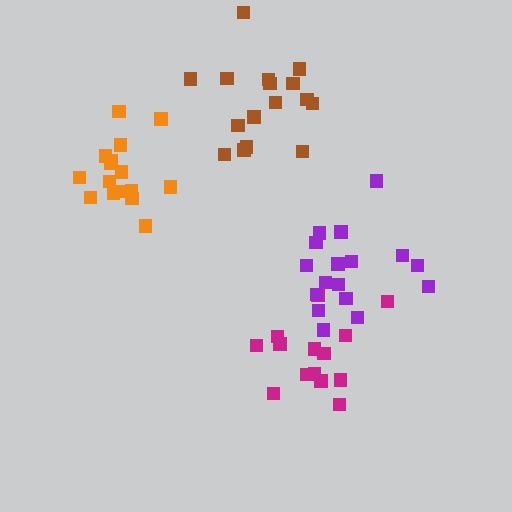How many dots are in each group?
Group 1: 16 dots, Group 2: 16 dots, Group 3: 14 dots, Group 4: 17 dots (63 total).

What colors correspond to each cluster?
The clusters are colored: brown, orange, magenta, purple.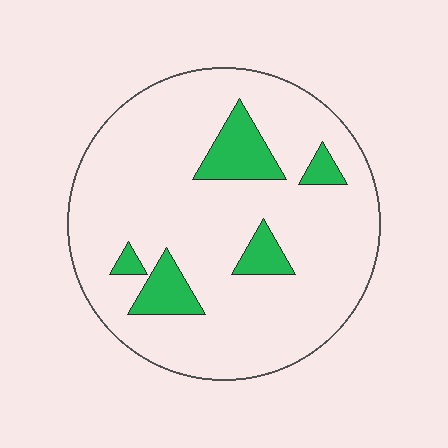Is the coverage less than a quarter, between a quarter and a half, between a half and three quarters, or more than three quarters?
Less than a quarter.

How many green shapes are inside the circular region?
5.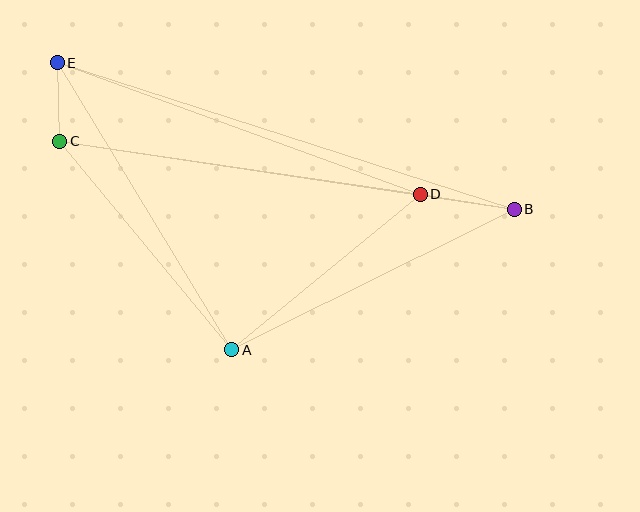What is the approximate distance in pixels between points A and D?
The distance between A and D is approximately 244 pixels.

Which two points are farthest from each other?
Points B and E are farthest from each other.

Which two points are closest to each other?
Points C and E are closest to each other.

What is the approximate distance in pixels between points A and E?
The distance between A and E is approximately 336 pixels.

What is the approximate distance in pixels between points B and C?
The distance between B and C is approximately 459 pixels.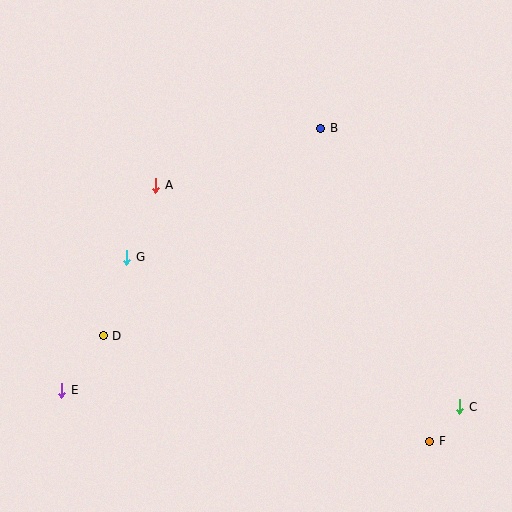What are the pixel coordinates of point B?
Point B is at (321, 128).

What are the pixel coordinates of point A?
Point A is at (156, 185).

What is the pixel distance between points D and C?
The distance between D and C is 363 pixels.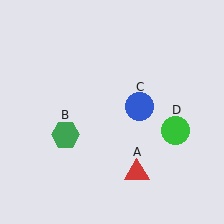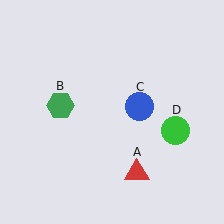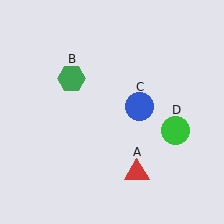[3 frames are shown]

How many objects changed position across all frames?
1 object changed position: green hexagon (object B).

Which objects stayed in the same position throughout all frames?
Red triangle (object A) and blue circle (object C) and green circle (object D) remained stationary.